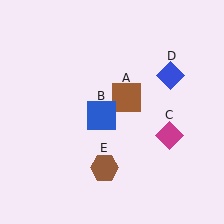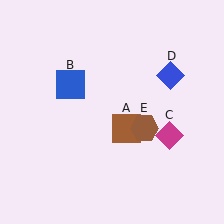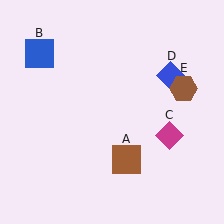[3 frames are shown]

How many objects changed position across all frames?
3 objects changed position: brown square (object A), blue square (object B), brown hexagon (object E).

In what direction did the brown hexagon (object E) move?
The brown hexagon (object E) moved up and to the right.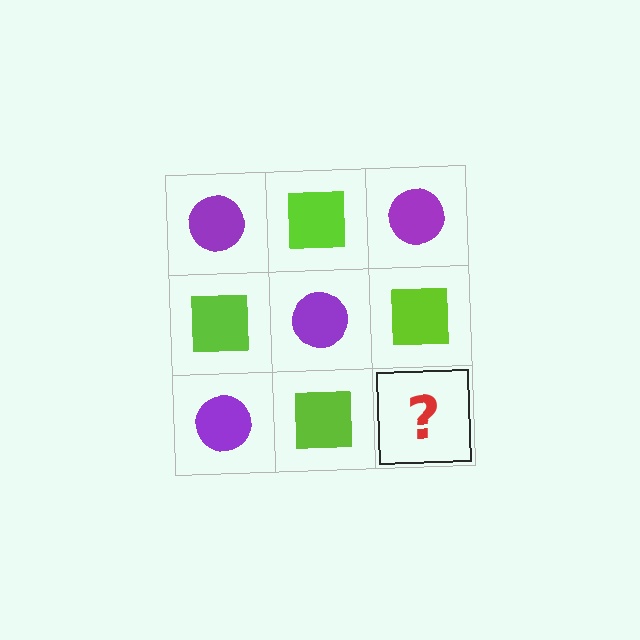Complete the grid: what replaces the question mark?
The question mark should be replaced with a purple circle.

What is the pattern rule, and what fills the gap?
The rule is that it alternates purple circle and lime square in a checkerboard pattern. The gap should be filled with a purple circle.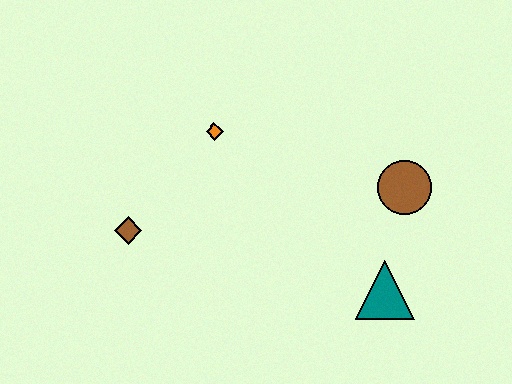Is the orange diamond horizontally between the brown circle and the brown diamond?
Yes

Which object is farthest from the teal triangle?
The brown diamond is farthest from the teal triangle.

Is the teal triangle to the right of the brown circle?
No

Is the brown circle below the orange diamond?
Yes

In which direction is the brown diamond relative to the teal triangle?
The brown diamond is to the left of the teal triangle.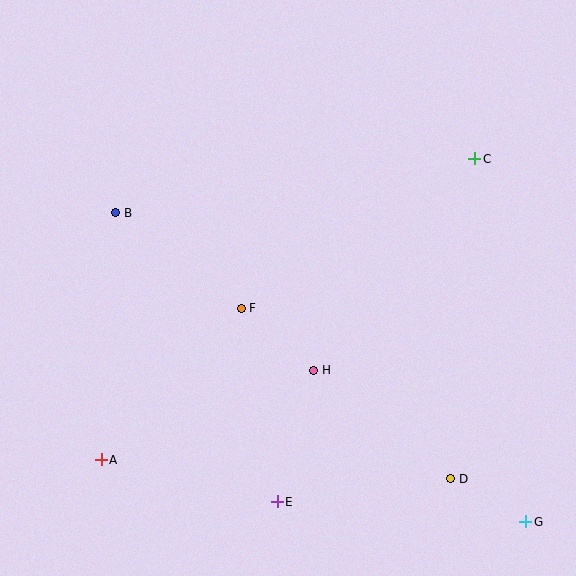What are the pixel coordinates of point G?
Point G is at (526, 522).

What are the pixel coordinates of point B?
Point B is at (116, 213).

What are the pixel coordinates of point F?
Point F is at (241, 308).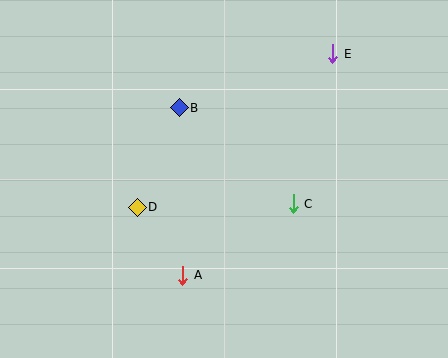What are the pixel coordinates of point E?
Point E is at (333, 54).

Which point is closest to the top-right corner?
Point E is closest to the top-right corner.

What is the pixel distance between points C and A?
The distance between C and A is 132 pixels.